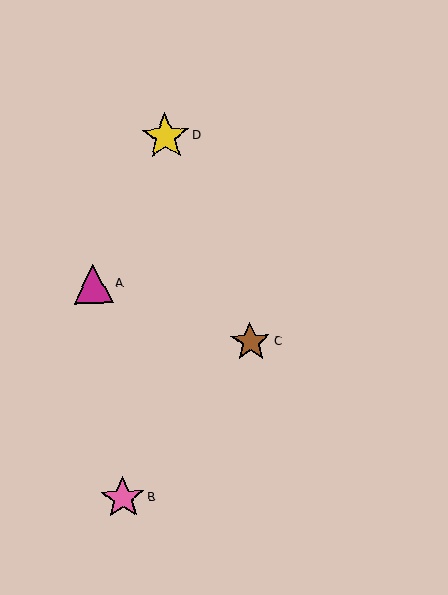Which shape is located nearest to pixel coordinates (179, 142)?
The yellow star (labeled D) at (165, 136) is nearest to that location.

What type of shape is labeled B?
Shape B is a pink star.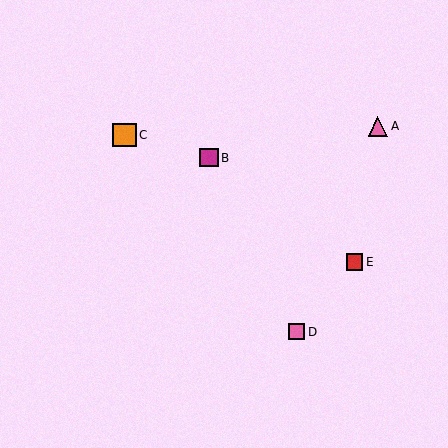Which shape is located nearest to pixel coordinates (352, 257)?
The red square (labeled E) at (354, 262) is nearest to that location.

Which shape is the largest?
The orange square (labeled C) is the largest.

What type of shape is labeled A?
Shape A is a pink triangle.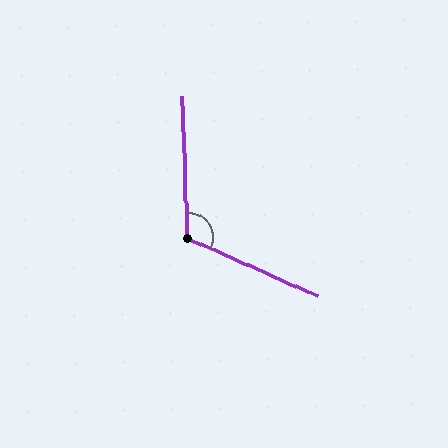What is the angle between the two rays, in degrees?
Approximately 116 degrees.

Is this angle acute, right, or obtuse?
It is obtuse.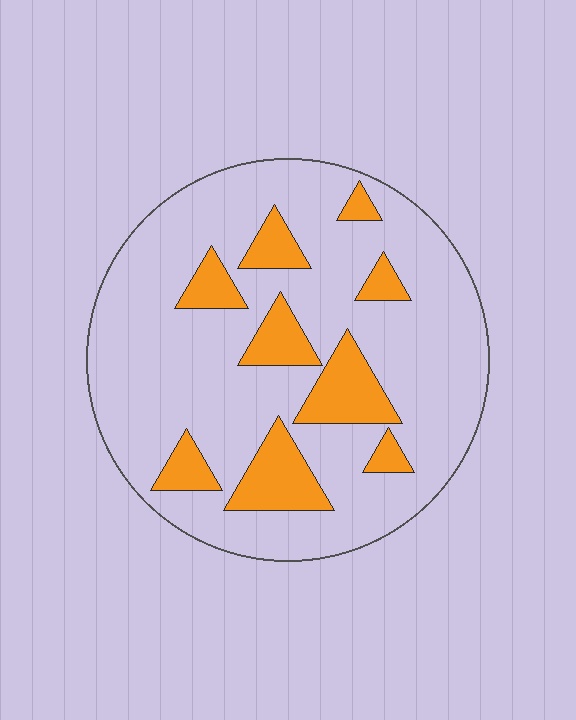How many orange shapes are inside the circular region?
9.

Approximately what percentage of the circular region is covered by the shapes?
Approximately 20%.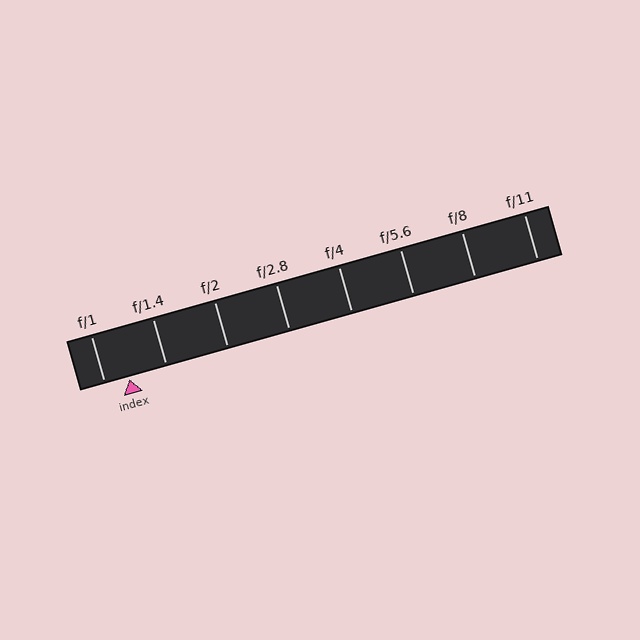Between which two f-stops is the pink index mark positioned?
The index mark is between f/1 and f/1.4.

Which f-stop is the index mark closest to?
The index mark is closest to f/1.